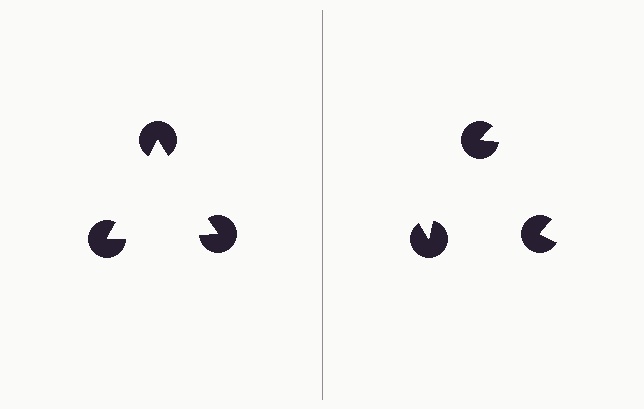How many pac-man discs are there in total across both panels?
6 — 3 on each side.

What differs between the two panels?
The pac-man discs are positioned identically on both sides; only the wedge orientations differ. On the left they align to a triangle; on the right they are misaligned.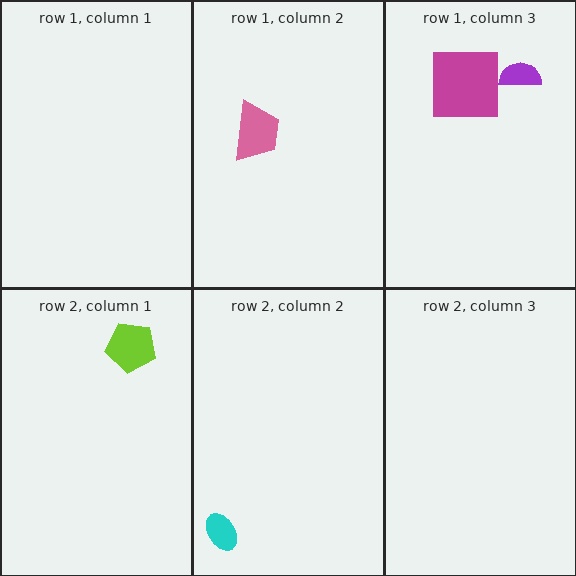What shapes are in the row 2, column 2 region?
The cyan ellipse.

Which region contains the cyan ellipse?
The row 2, column 2 region.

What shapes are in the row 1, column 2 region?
The pink trapezoid.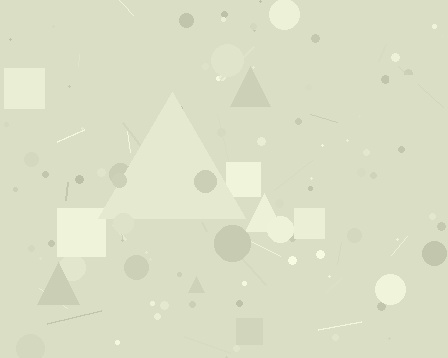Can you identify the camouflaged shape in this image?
The camouflaged shape is a triangle.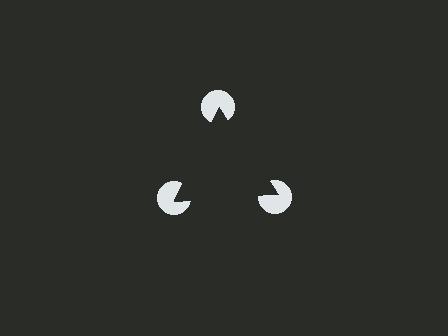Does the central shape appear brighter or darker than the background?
It typically appears slightly darker than the background, even though no actual brightness change is drawn.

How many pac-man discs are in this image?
There are 3 — one at each vertex of the illusory triangle.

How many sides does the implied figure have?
3 sides.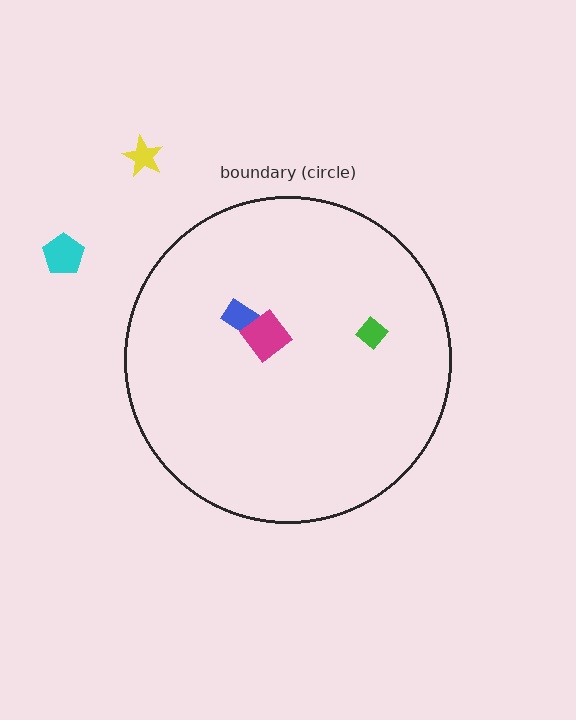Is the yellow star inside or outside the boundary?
Outside.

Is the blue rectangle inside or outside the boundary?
Inside.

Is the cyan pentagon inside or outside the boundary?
Outside.